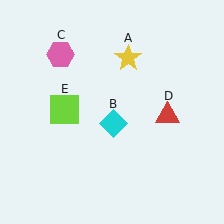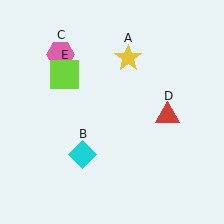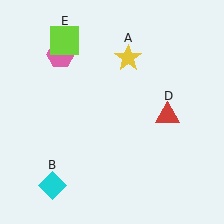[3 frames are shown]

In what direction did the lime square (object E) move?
The lime square (object E) moved up.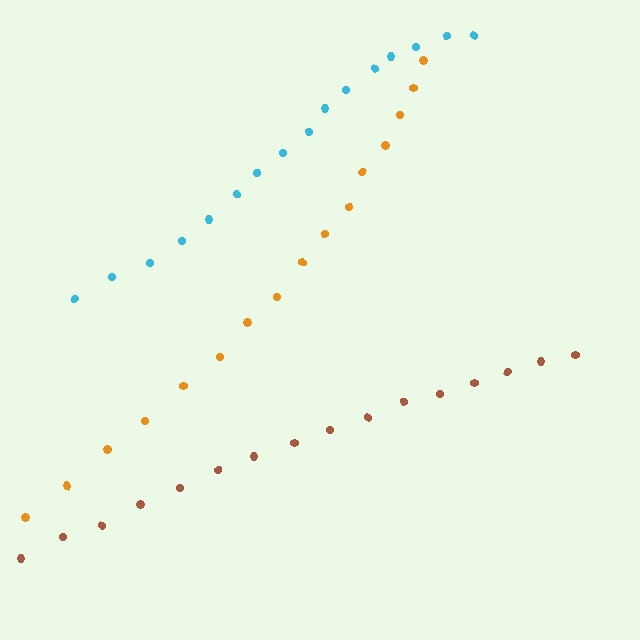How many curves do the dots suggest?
There are 3 distinct paths.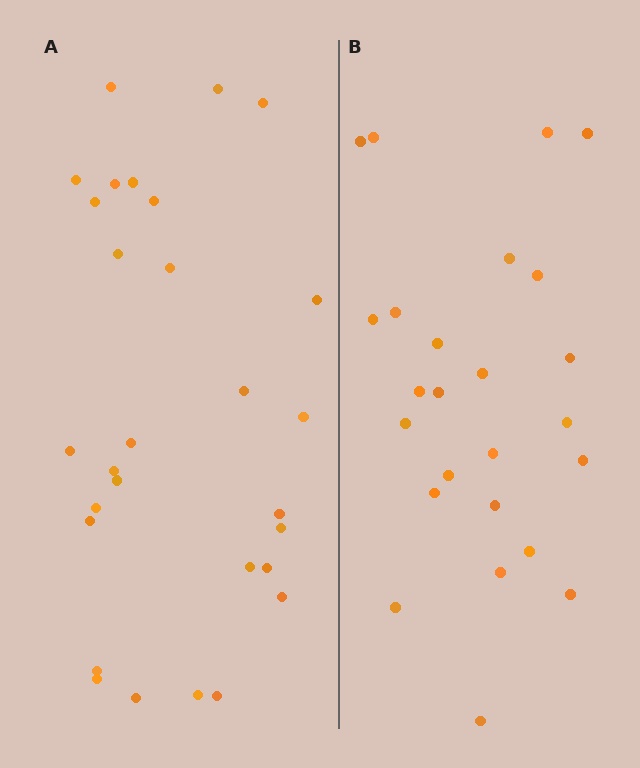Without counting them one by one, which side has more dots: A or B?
Region A (the left region) has more dots.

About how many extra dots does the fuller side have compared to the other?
Region A has about 4 more dots than region B.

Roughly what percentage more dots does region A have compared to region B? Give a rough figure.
About 15% more.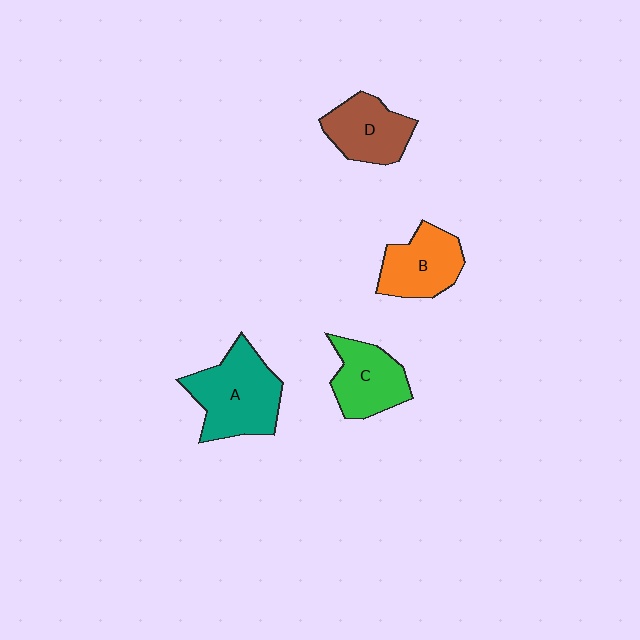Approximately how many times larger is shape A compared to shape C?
Approximately 1.4 times.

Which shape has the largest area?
Shape A (teal).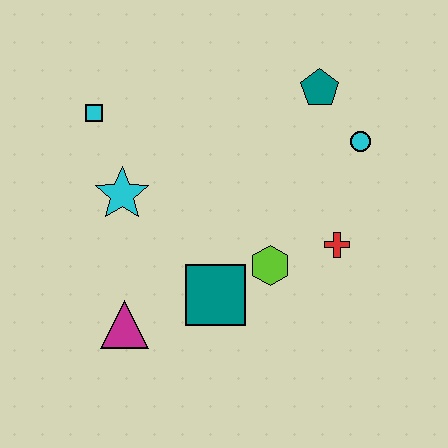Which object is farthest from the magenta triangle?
The teal pentagon is farthest from the magenta triangle.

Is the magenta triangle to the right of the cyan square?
Yes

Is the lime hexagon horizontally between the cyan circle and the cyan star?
Yes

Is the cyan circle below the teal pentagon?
Yes